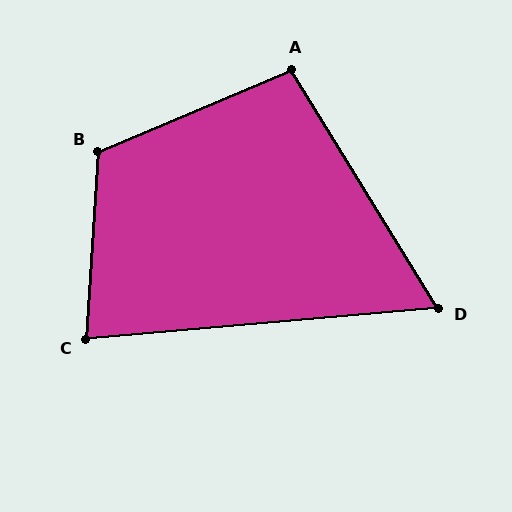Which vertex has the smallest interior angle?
D, at approximately 63 degrees.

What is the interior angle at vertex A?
Approximately 99 degrees (obtuse).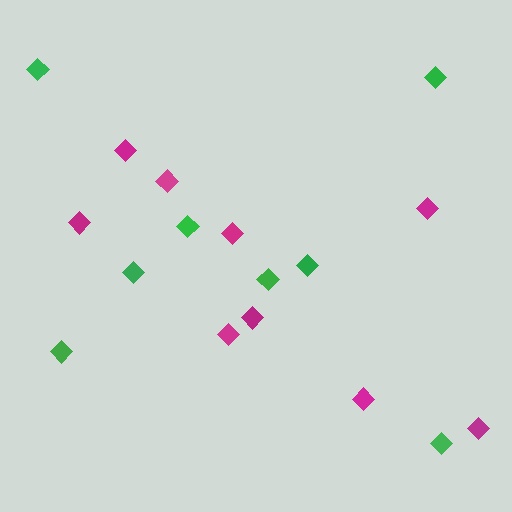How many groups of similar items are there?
There are 2 groups: one group of magenta diamonds (9) and one group of green diamonds (8).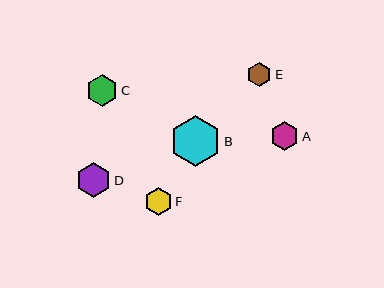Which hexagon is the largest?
Hexagon B is the largest with a size of approximately 51 pixels.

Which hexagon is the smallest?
Hexagon E is the smallest with a size of approximately 24 pixels.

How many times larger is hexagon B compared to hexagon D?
Hexagon B is approximately 1.5 times the size of hexagon D.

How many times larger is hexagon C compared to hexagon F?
Hexagon C is approximately 1.2 times the size of hexagon F.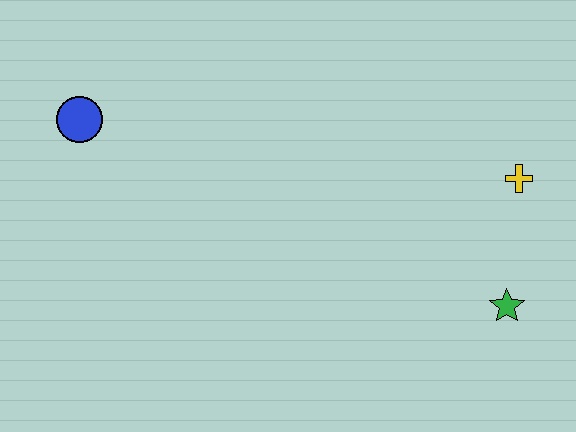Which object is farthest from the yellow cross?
The blue circle is farthest from the yellow cross.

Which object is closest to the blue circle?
The yellow cross is closest to the blue circle.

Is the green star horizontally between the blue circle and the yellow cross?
Yes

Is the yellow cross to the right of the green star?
Yes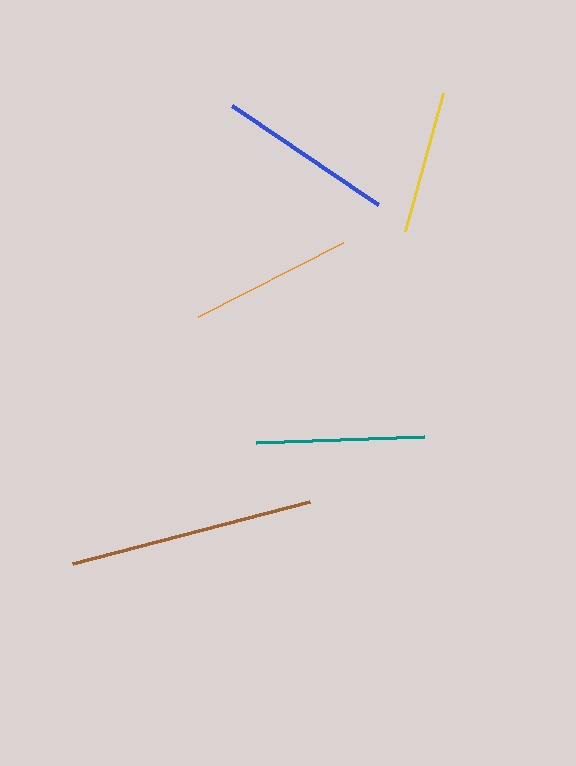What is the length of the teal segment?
The teal segment is approximately 168 pixels long.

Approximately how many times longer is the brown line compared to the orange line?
The brown line is approximately 1.5 times the length of the orange line.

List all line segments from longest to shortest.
From longest to shortest: brown, blue, teal, orange, yellow.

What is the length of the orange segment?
The orange segment is approximately 163 pixels long.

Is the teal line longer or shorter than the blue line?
The blue line is longer than the teal line.